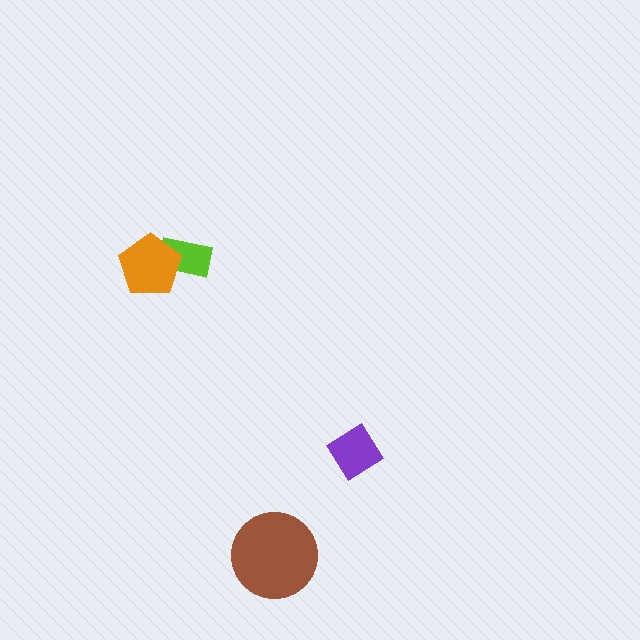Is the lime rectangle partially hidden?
Yes, it is partially covered by another shape.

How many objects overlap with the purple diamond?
0 objects overlap with the purple diamond.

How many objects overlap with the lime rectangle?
1 object overlaps with the lime rectangle.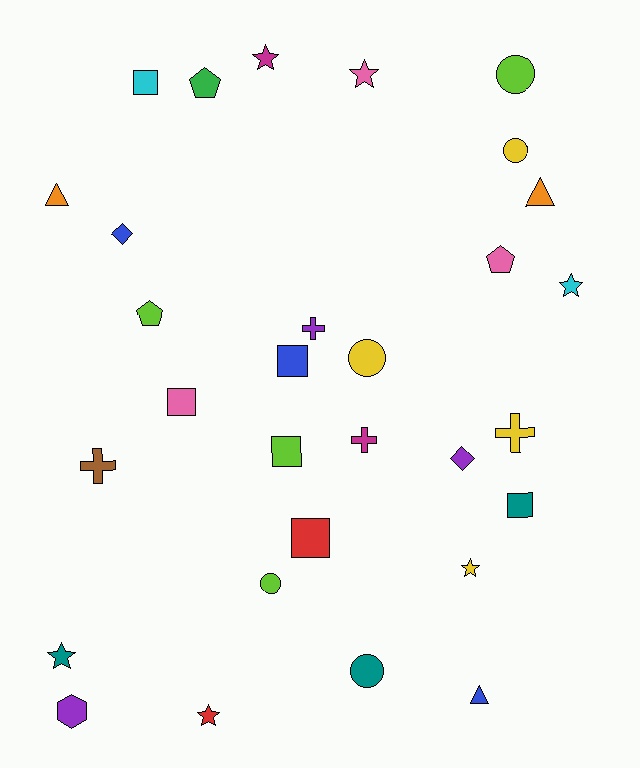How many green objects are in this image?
There is 1 green object.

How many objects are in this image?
There are 30 objects.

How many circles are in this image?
There are 5 circles.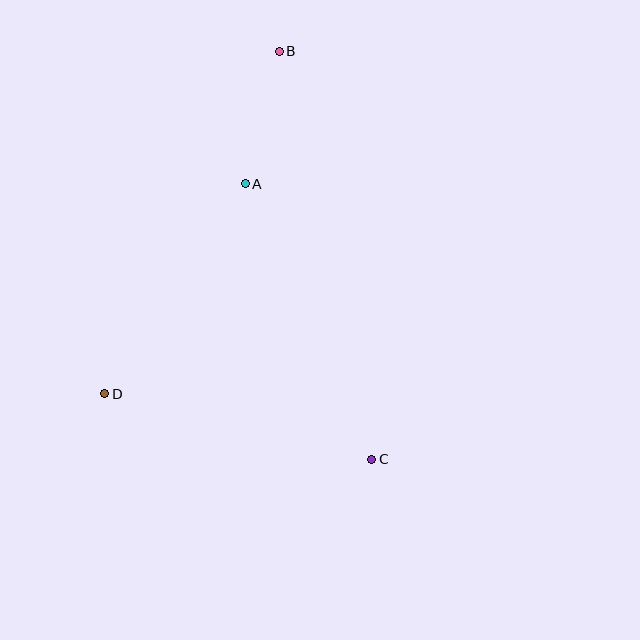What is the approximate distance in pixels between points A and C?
The distance between A and C is approximately 303 pixels.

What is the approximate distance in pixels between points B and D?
The distance between B and D is approximately 384 pixels.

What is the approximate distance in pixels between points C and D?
The distance between C and D is approximately 275 pixels.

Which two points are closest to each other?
Points A and B are closest to each other.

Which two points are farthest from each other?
Points B and C are farthest from each other.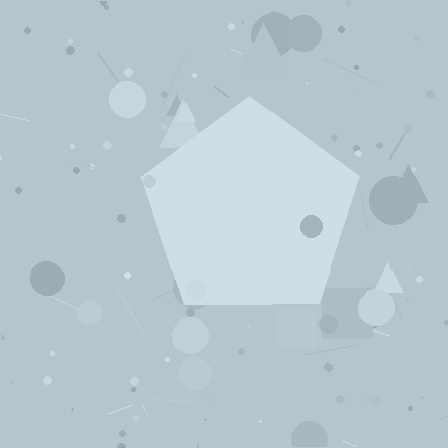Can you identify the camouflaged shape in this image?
The camouflaged shape is a pentagon.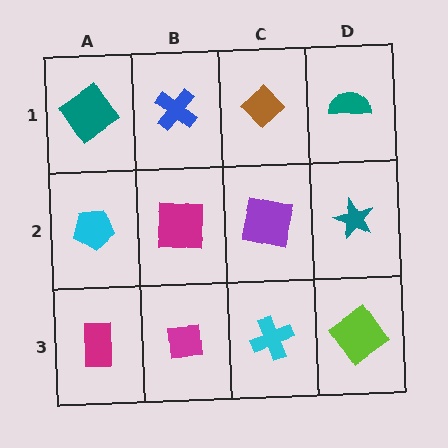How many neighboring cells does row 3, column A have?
2.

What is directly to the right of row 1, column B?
A brown diamond.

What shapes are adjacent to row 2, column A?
A teal diamond (row 1, column A), a magenta rectangle (row 3, column A), a magenta square (row 2, column B).